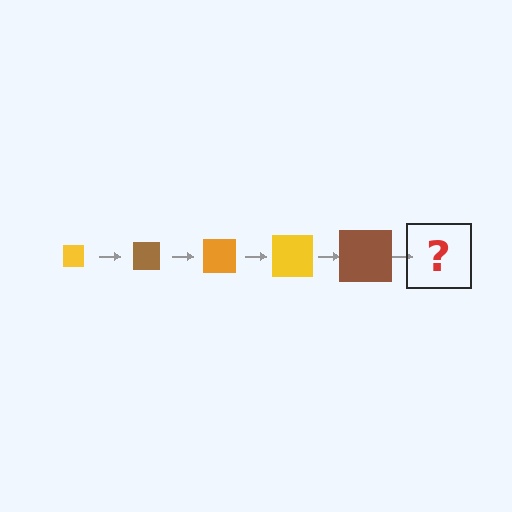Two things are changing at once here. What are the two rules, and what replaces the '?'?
The two rules are that the square grows larger each step and the color cycles through yellow, brown, and orange. The '?' should be an orange square, larger than the previous one.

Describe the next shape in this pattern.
It should be an orange square, larger than the previous one.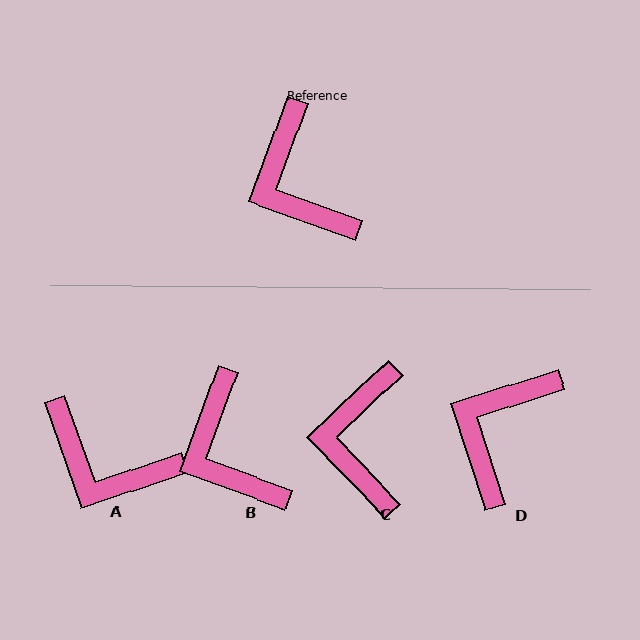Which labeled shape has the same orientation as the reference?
B.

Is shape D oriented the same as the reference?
No, it is off by about 52 degrees.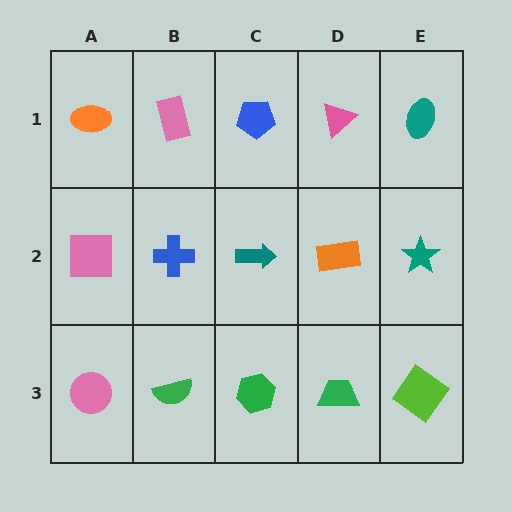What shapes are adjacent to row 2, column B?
A pink rectangle (row 1, column B), a green semicircle (row 3, column B), a pink square (row 2, column A), a teal arrow (row 2, column C).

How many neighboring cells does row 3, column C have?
3.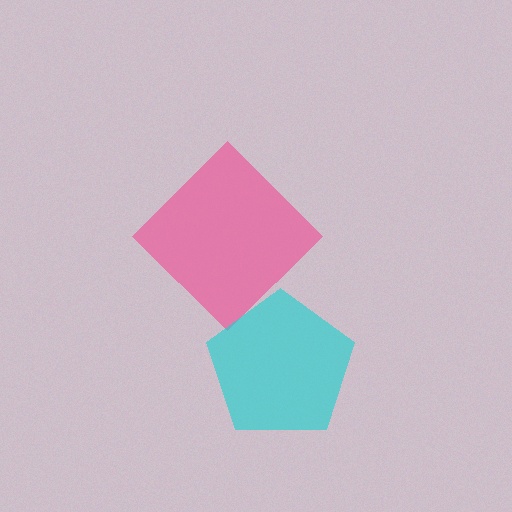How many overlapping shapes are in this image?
There are 2 overlapping shapes in the image.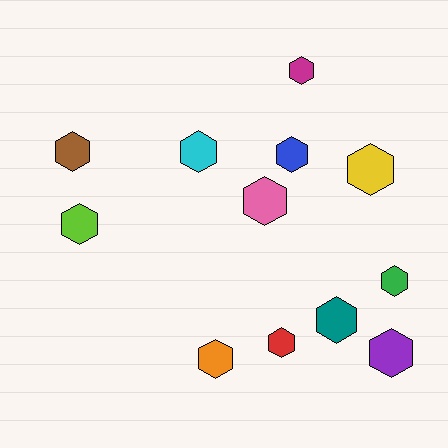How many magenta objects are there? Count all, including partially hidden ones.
There is 1 magenta object.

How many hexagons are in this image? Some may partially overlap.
There are 12 hexagons.